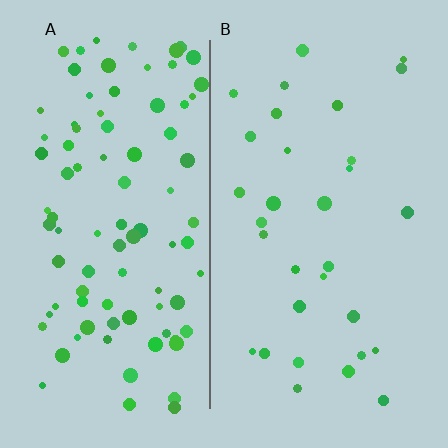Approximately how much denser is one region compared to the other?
Approximately 3.0× — region A over region B.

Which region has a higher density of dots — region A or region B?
A (the left).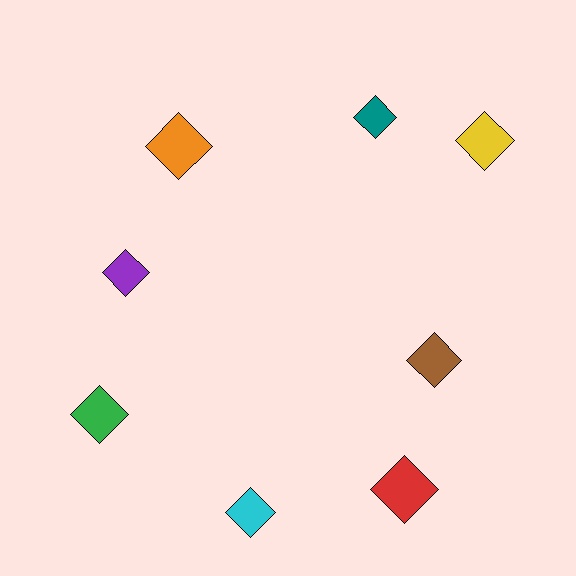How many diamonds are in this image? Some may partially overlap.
There are 8 diamonds.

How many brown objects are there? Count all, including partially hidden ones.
There is 1 brown object.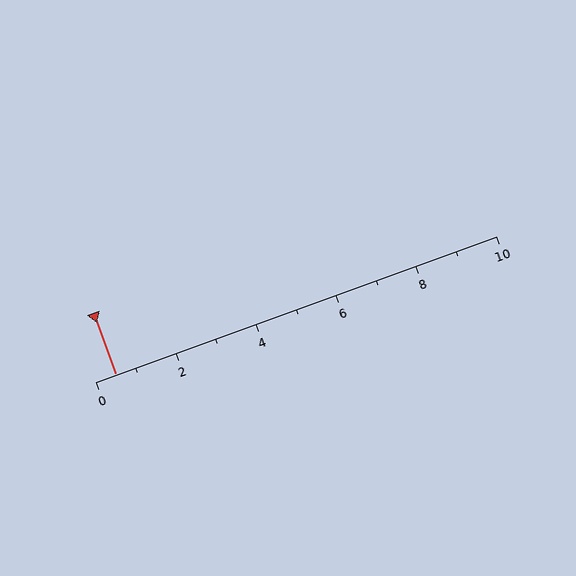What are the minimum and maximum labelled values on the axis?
The axis runs from 0 to 10.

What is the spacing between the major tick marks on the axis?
The major ticks are spaced 2 apart.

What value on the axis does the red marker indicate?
The marker indicates approximately 0.5.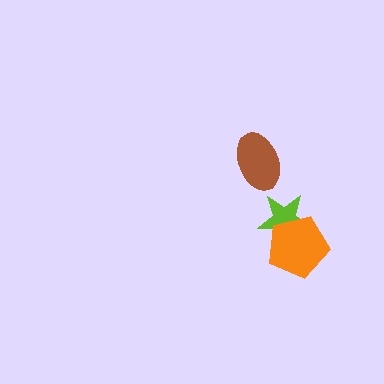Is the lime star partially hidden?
Yes, it is partially covered by another shape.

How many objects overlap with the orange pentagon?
1 object overlaps with the orange pentagon.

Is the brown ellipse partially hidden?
No, no other shape covers it.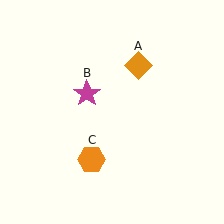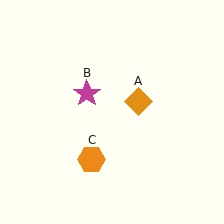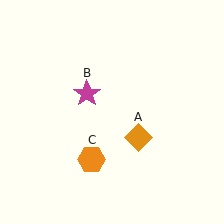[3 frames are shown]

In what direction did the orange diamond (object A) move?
The orange diamond (object A) moved down.